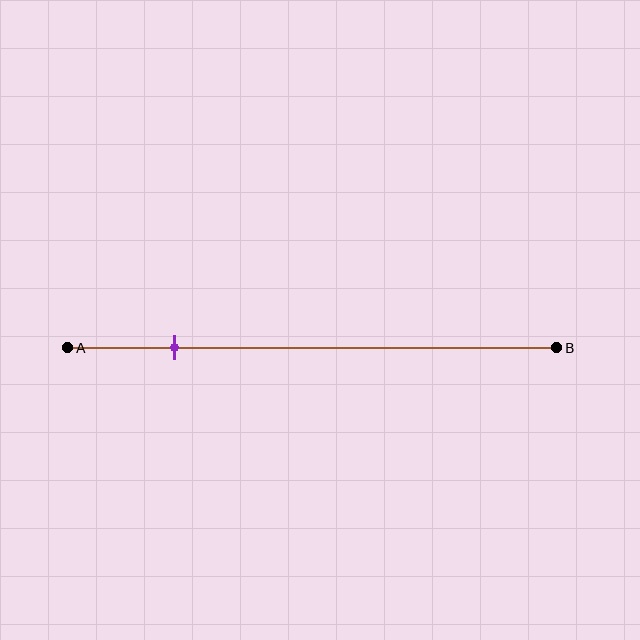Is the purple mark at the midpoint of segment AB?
No, the mark is at about 20% from A, not at the 50% midpoint.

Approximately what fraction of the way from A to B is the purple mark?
The purple mark is approximately 20% of the way from A to B.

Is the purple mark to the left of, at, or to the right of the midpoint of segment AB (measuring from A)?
The purple mark is to the left of the midpoint of segment AB.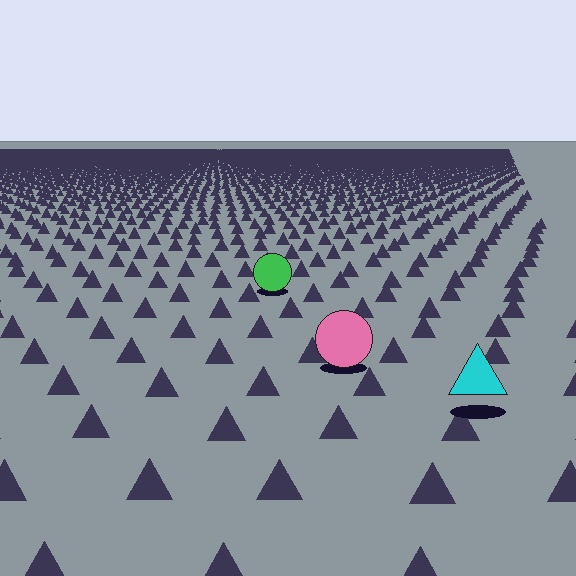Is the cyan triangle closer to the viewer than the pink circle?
Yes. The cyan triangle is closer — you can tell from the texture gradient: the ground texture is coarser near it.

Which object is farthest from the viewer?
The green circle is farthest from the viewer. It appears smaller and the ground texture around it is denser.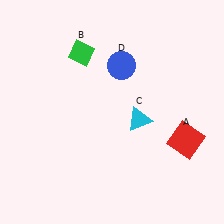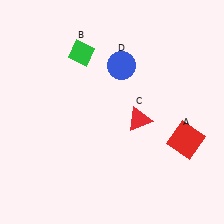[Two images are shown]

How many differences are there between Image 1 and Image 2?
There is 1 difference between the two images.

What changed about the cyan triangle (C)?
In Image 1, C is cyan. In Image 2, it changed to red.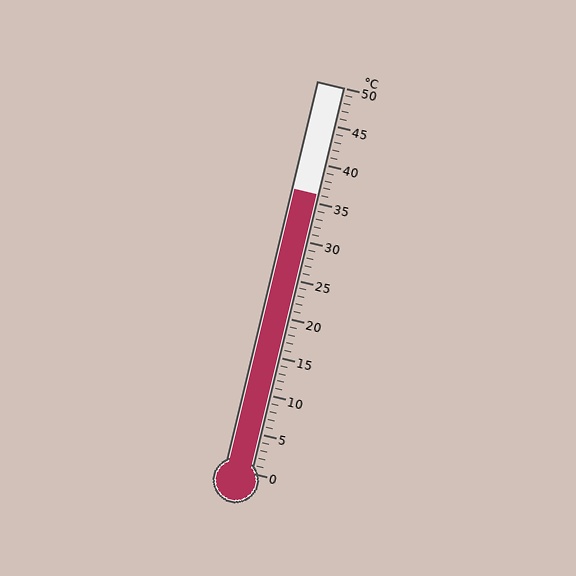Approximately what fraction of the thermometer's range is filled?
The thermometer is filled to approximately 70% of its range.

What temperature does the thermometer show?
The thermometer shows approximately 36°C.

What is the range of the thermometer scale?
The thermometer scale ranges from 0°C to 50°C.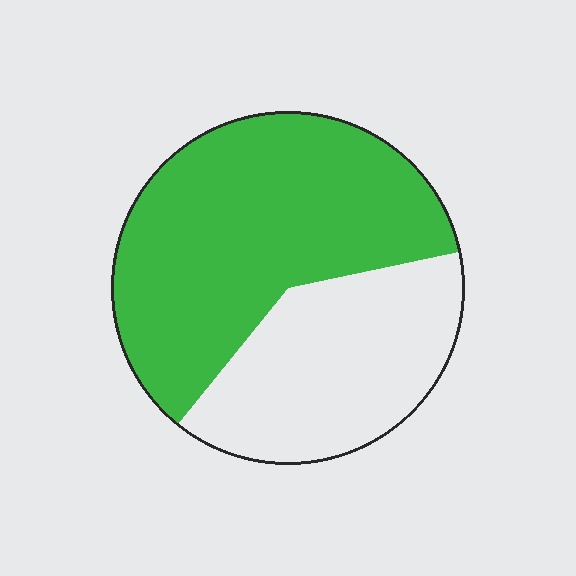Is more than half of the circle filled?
Yes.